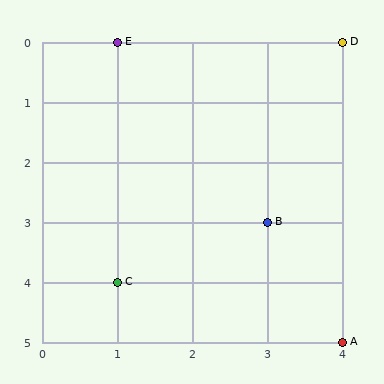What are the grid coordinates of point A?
Point A is at grid coordinates (4, 5).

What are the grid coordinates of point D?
Point D is at grid coordinates (4, 0).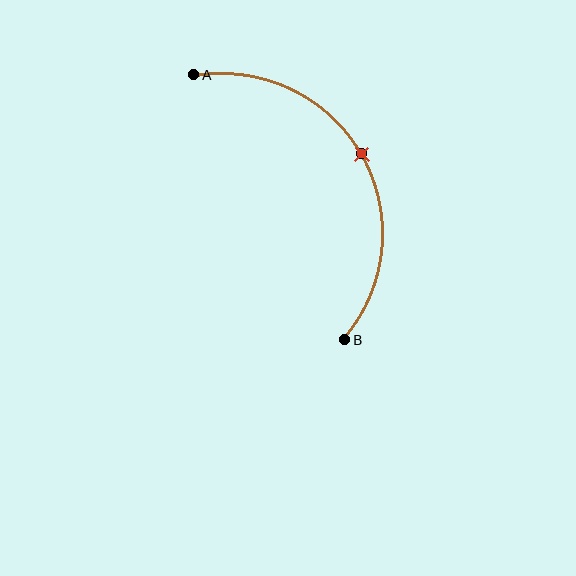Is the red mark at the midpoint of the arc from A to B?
Yes. The red mark lies on the arc at equal arc-length from both A and B — it is the arc midpoint.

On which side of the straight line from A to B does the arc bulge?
The arc bulges to the right of the straight line connecting A and B.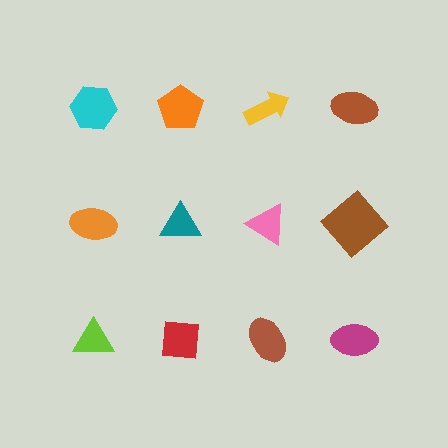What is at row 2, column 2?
A teal triangle.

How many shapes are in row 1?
4 shapes.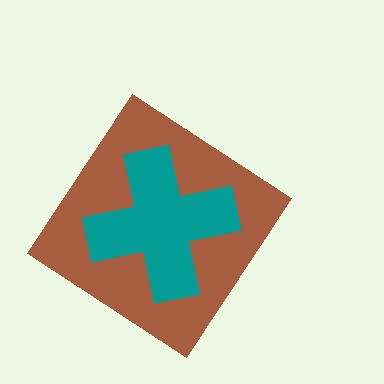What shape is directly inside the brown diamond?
The teal cross.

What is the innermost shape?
The teal cross.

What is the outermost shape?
The brown diamond.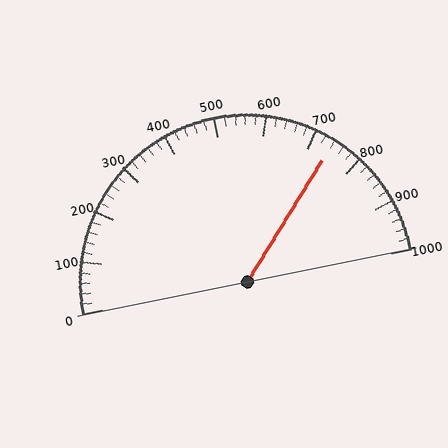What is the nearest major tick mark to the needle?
The nearest major tick mark is 700.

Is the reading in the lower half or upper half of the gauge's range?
The reading is in the upper half of the range (0 to 1000).